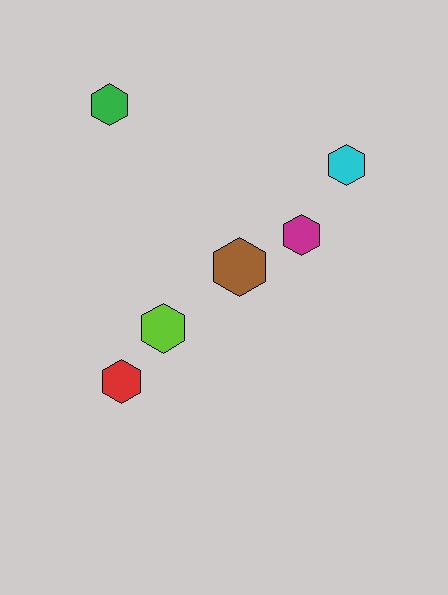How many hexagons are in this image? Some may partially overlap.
There are 6 hexagons.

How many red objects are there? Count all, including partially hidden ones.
There is 1 red object.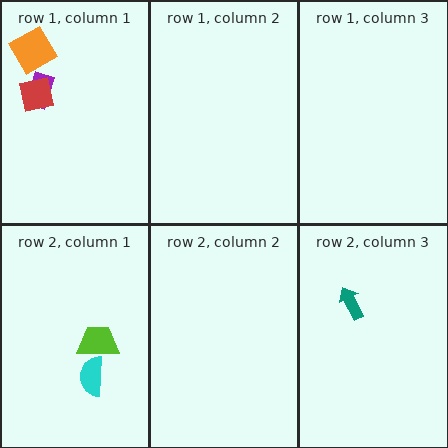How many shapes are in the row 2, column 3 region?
1.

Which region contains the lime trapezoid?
The row 2, column 1 region.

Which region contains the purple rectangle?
The row 1, column 1 region.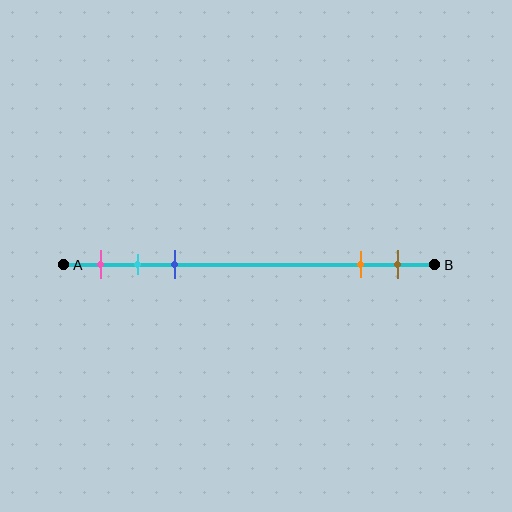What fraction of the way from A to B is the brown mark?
The brown mark is approximately 90% (0.9) of the way from A to B.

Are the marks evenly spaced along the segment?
No, the marks are not evenly spaced.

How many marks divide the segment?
There are 5 marks dividing the segment.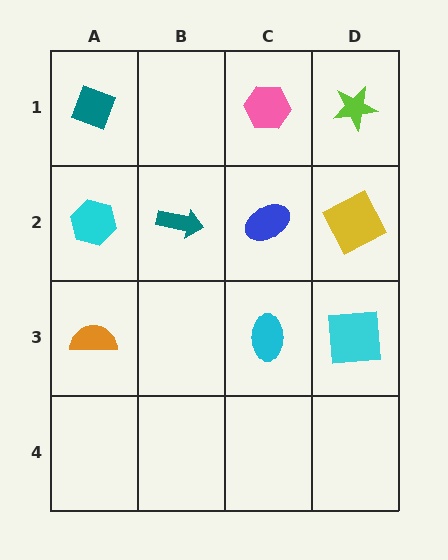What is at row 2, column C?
A blue ellipse.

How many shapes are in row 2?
4 shapes.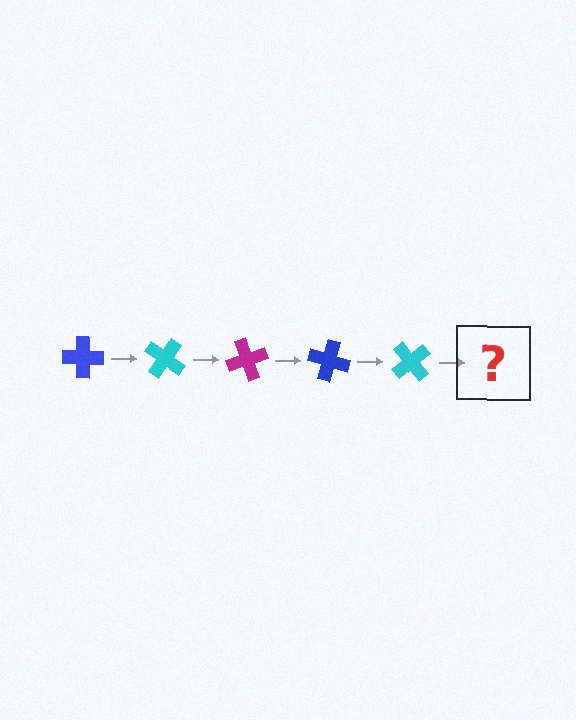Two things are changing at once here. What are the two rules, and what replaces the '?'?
The two rules are that it rotates 35 degrees each step and the color cycles through blue, cyan, and magenta. The '?' should be a magenta cross, rotated 175 degrees from the start.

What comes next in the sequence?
The next element should be a magenta cross, rotated 175 degrees from the start.